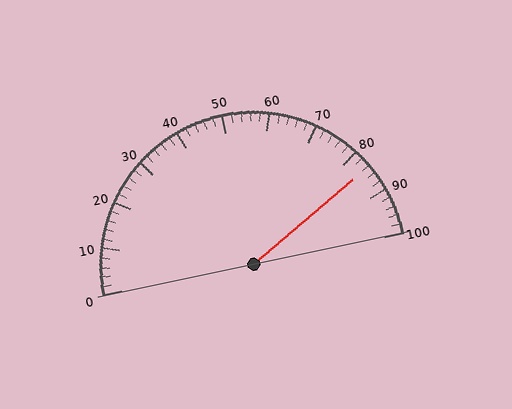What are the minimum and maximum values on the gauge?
The gauge ranges from 0 to 100.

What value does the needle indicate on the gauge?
The needle indicates approximately 84.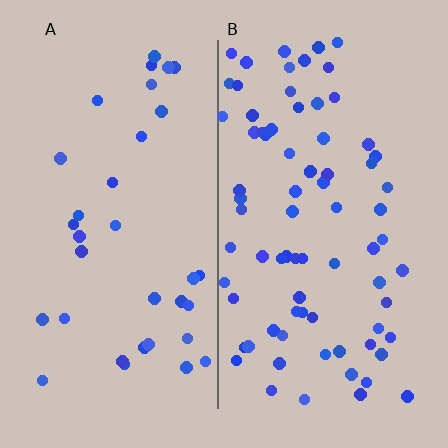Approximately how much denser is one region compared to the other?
Approximately 2.3× — region B over region A.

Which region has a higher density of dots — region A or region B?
B (the right).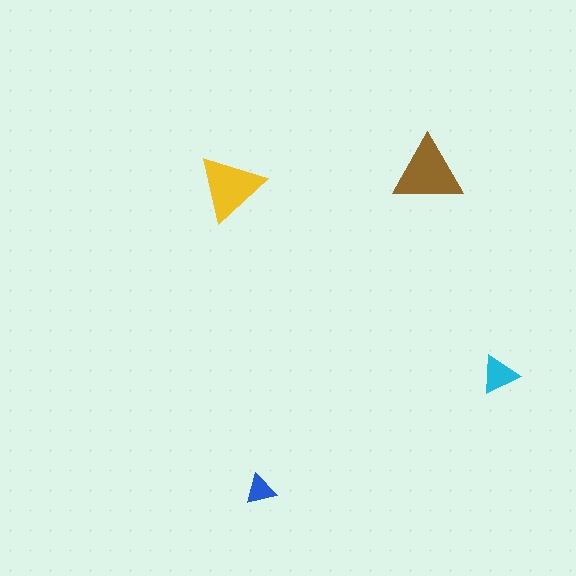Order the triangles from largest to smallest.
the brown one, the yellow one, the cyan one, the blue one.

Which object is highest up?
The brown triangle is topmost.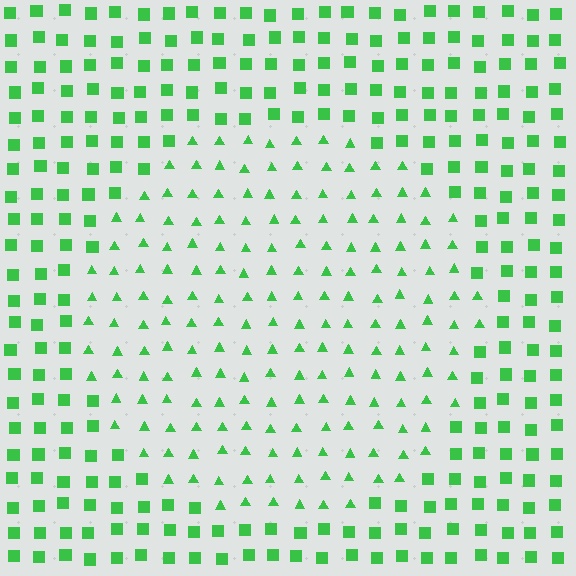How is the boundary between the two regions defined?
The boundary is defined by a change in element shape: triangles inside vs. squares outside. All elements share the same color and spacing.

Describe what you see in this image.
The image is filled with small green elements arranged in a uniform grid. A circle-shaped region contains triangles, while the surrounding area contains squares. The boundary is defined purely by the change in element shape.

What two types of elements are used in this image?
The image uses triangles inside the circle region and squares outside it.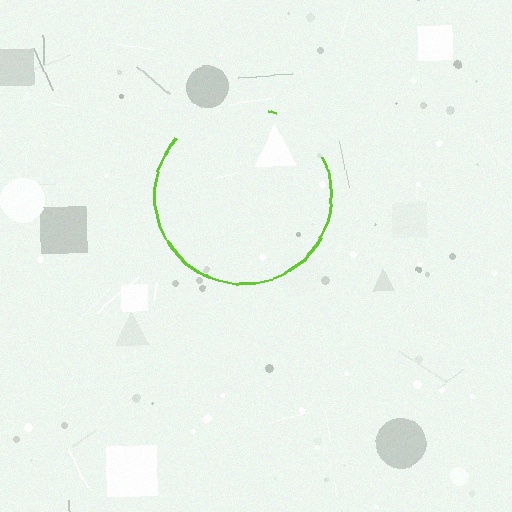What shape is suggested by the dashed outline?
The dashed outline suggests a circle.